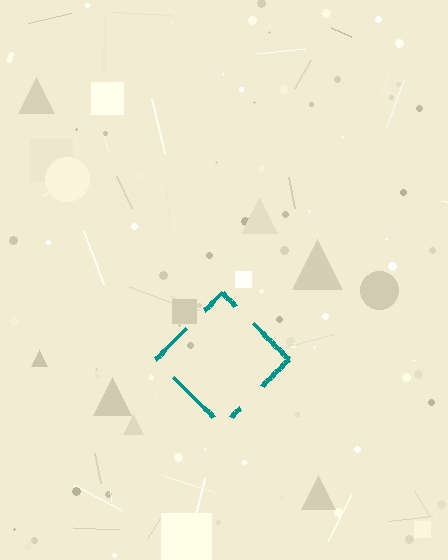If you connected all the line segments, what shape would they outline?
They would outline a diamond.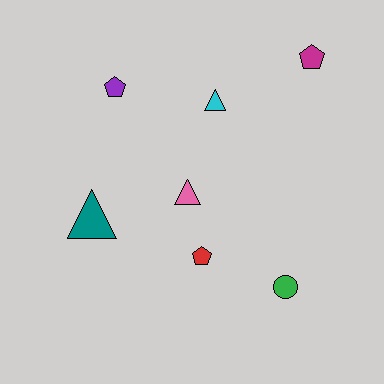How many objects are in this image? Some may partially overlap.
There are 7 objects.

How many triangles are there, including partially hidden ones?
There are 3 triangles.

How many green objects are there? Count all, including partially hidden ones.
There is 1 green object.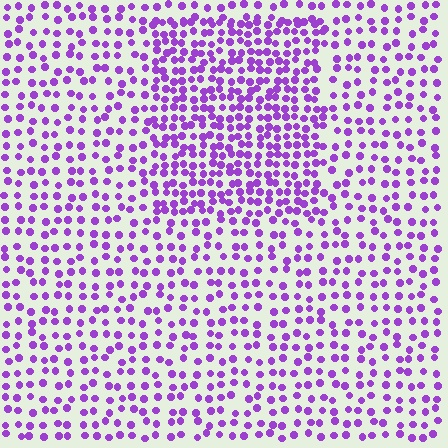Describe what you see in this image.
The image contains small purple elements arranged at two different densities. A rectangle-shaped region is visible where the elements are more densely packed than the surrounding area.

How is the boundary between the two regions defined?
The boundary is defined by a change in element density (approximately 1.8x ratio). All elements are the same color, size, and shape.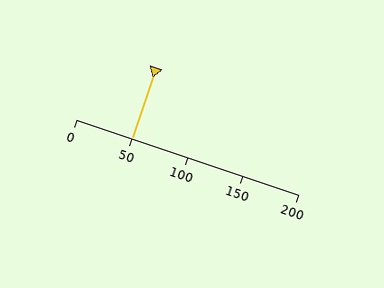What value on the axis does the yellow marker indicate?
The marker indicates approximately 50.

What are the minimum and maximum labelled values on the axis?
The axis runs from 0 to 200.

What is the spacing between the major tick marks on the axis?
The major ticks are spaced 50 apart.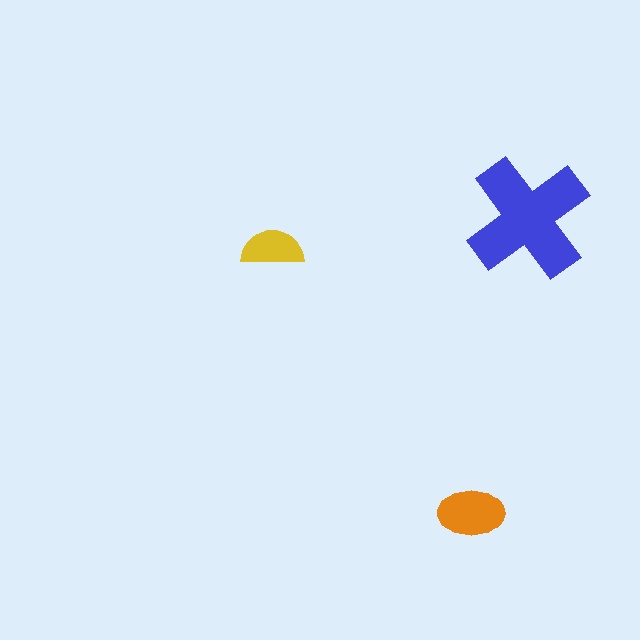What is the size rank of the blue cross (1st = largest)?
1st.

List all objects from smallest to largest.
The yellow semicircle, the orange ellipse, the blue cross.